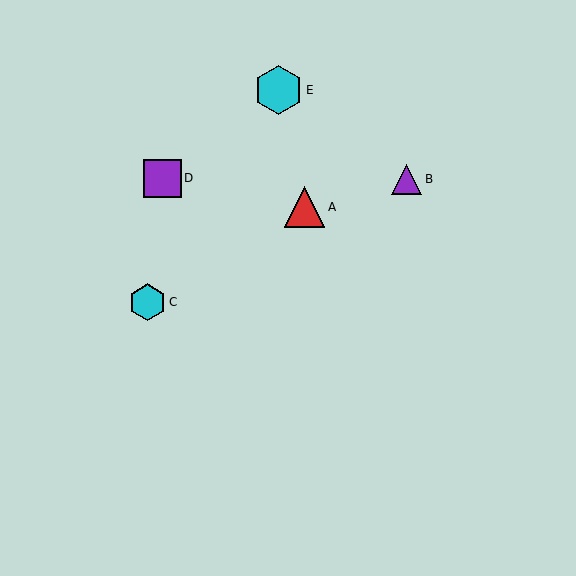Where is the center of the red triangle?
The center of the red triangle is at (305, 207).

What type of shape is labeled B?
Shape B is a purple triangle.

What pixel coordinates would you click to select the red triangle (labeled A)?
Click at (305, 207) to select the red triangle A.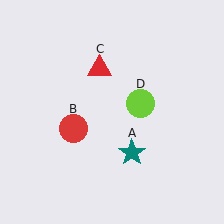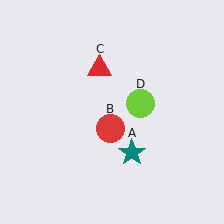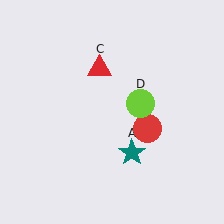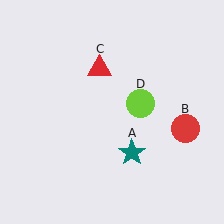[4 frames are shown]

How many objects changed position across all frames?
1 object changed position: red circle (object B).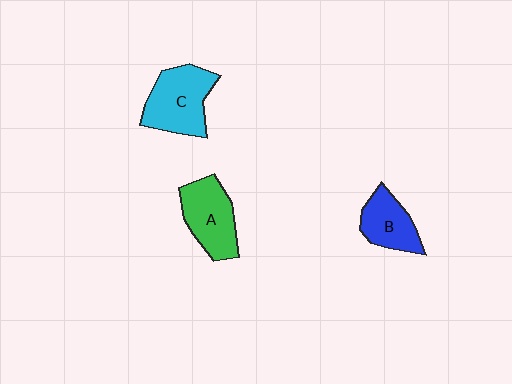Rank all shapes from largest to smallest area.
From largest to smallest: C (cyan), A (green), B (blue).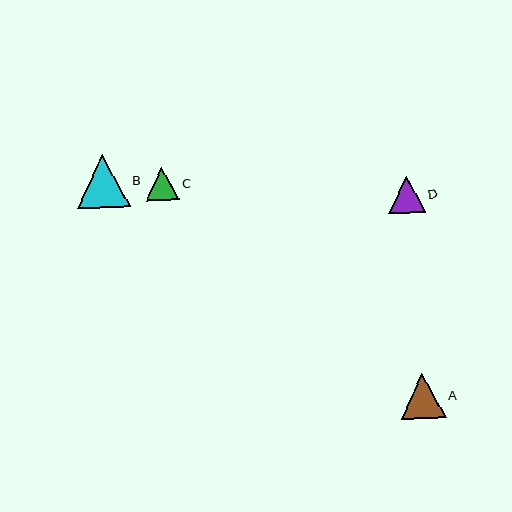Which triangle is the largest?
Triangle B is the largest with a size of approximately 53 pixels.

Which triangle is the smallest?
Triangle C is the smallest with a size of approximately 33 pixels.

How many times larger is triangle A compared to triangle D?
Triangle A is approximately 1.2 times the size of triangle D.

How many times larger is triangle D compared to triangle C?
Triangle D is approximately 1.1 times the size of triangle C.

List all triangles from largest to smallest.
From largest to smallest: B, A, D, C.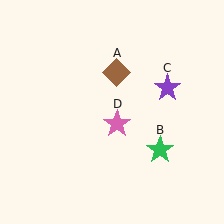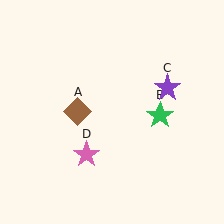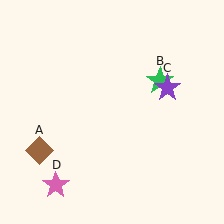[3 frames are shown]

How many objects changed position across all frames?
3 objects changed position: brown diamond (object A), green star (object B), pink star (object D).